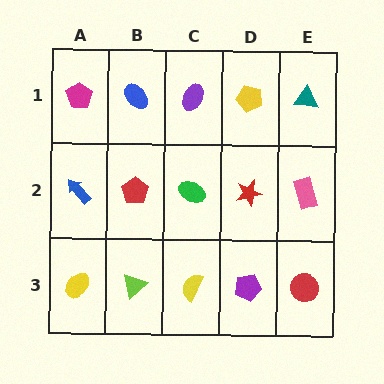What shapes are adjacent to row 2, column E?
A teal triangle (row 1, column E), a red circle (row 3, column E), a red star (row 2, column D).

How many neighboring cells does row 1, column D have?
3.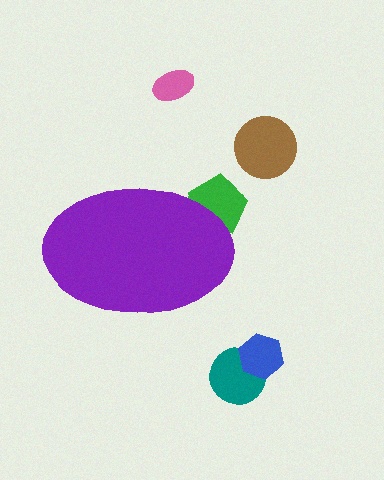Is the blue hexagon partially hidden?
No, the blue hexagon is fully visible.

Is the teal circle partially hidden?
No, the teal circle is fully visible.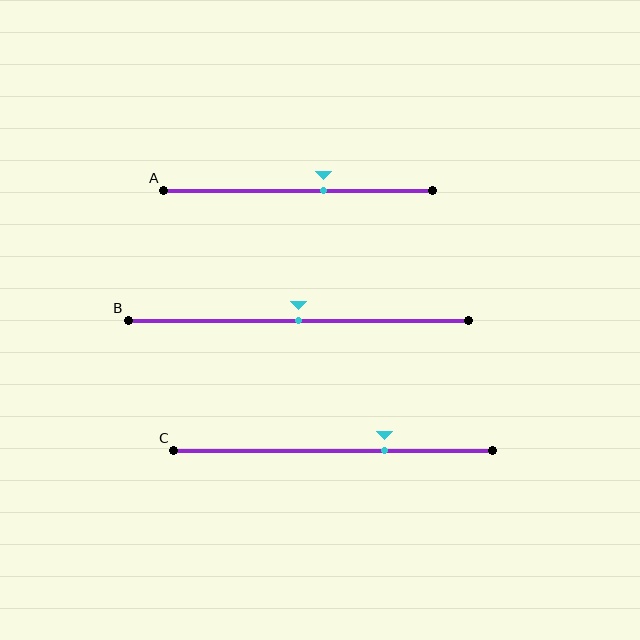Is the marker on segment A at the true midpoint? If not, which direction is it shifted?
No, the marker on segment A is shifted to the right by about 9% of the segment length.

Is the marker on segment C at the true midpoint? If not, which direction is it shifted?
No, the marker on segment C is shifted to the right by about 16% of the segment length.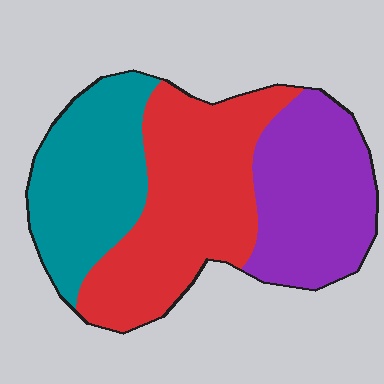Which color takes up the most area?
Red, at roughly 40%.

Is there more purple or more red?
Red.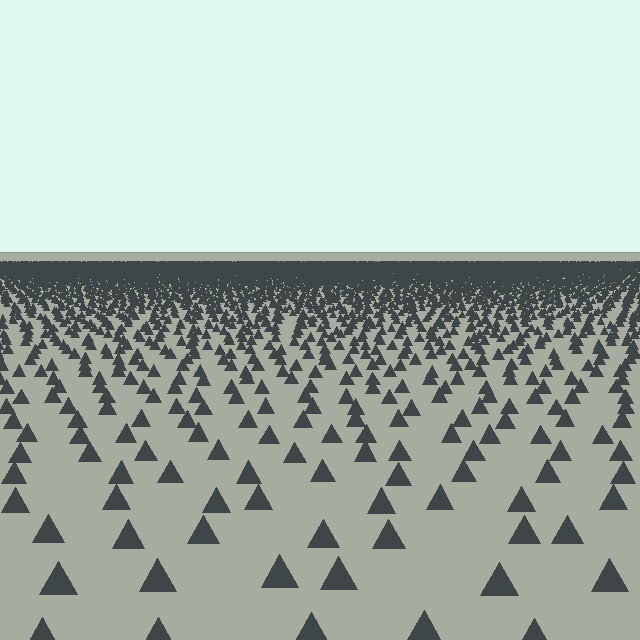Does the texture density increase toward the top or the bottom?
Density increases toward the top.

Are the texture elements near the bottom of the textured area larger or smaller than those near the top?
Larger. Near the bottom, elements are closer to the viewer and appear at a bigger on-screen size.